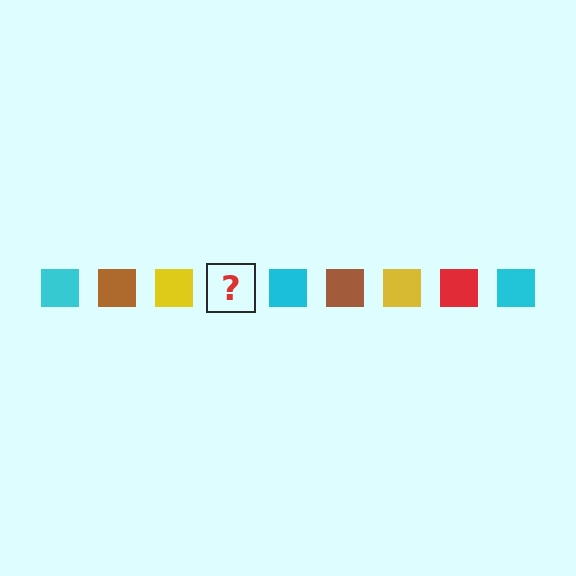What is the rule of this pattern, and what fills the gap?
The rule is that the pattern cycles through cyan, brown, yellow, red squares. The gap should be filled with a red square.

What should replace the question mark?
The question mark should be replaced with a red square.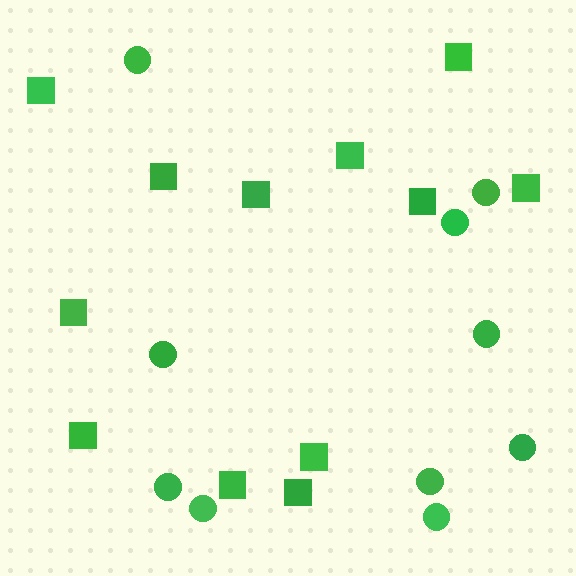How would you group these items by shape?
There are 2 groups: one group of circles (10) and one group of squares (12).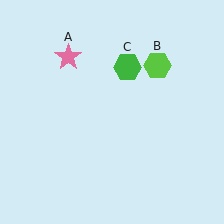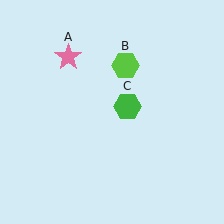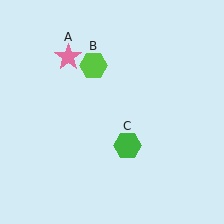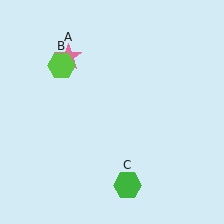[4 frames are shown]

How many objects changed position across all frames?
2 objects changed position: lime hexagon (object B), green hexagon (object C).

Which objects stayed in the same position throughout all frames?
Pink star (object A) remained stationary.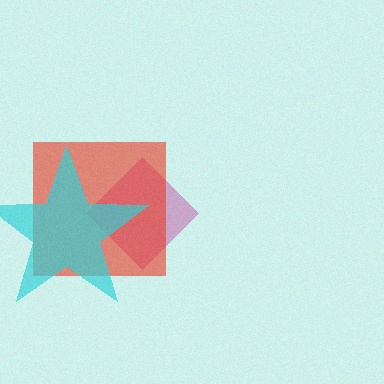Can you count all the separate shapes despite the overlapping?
Yes, there are 3 separate shapes.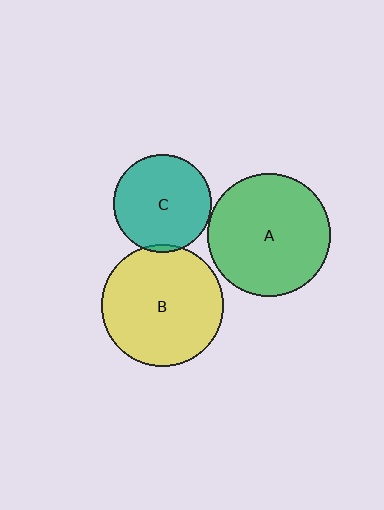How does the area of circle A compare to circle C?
Approximately 1.6 times.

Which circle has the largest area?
Circle A (green).